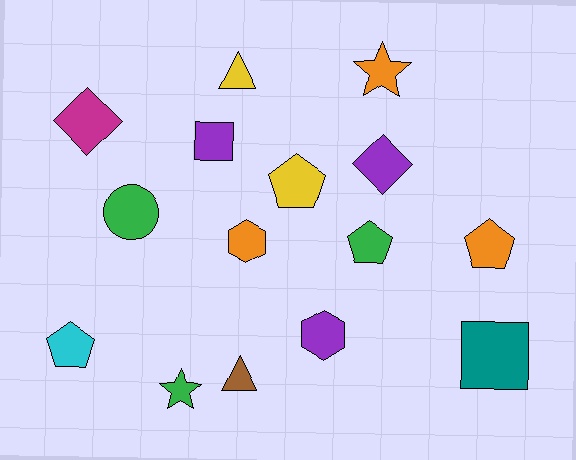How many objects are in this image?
There are 15 objects.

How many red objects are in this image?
There are no red objects.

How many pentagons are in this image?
There are 4 pentagons.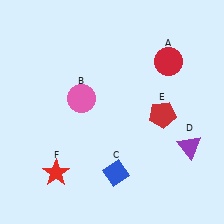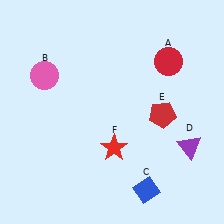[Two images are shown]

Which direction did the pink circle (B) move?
The pink circle (B) moved left.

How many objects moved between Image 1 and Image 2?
3 objects moved between the two images.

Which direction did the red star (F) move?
The red star (F) moved right.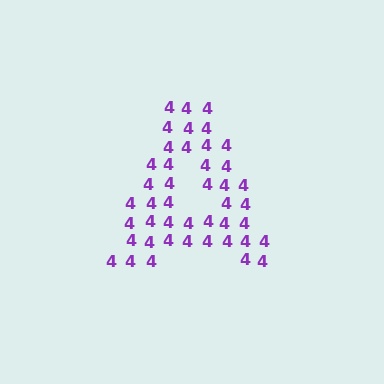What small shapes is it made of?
It is made of small digit 4's.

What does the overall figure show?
The overall figure shows the letter A.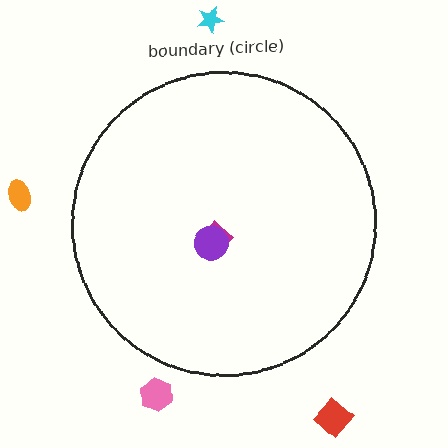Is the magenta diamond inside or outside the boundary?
Inside.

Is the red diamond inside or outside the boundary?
Outside.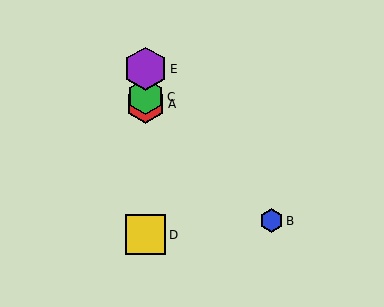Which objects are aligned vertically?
Objects A, C, D, E are aligned vertically.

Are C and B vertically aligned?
No, C is at x≈146 and B is at x≈271.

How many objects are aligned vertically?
4 objects (A, C, D, E) are aligned vertically.